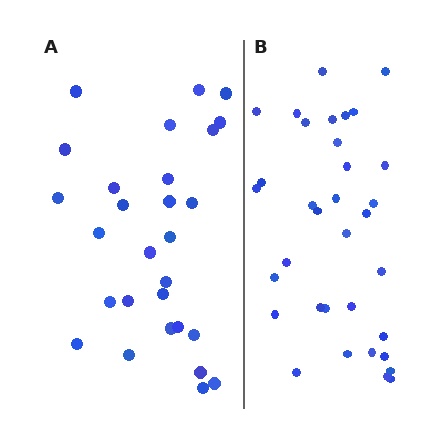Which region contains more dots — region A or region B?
Region B (the right region) has more dots.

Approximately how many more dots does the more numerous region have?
Region B has about 6 more dots than region A.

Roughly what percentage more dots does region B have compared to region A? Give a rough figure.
About 20% more.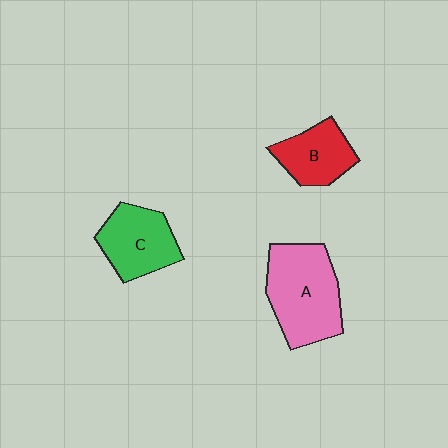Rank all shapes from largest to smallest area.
From largest to smallest: A (pink), C (green), B (red).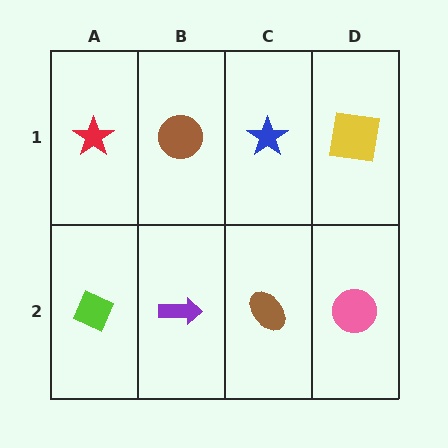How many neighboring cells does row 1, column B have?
3.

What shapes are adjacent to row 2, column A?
A red star (row 1, column A), a purple arrow (row 2, column B).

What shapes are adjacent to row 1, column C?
A brown ellipse (row 2, column C), a brown circle (row 1, column B), a yellow square (row 1, column D).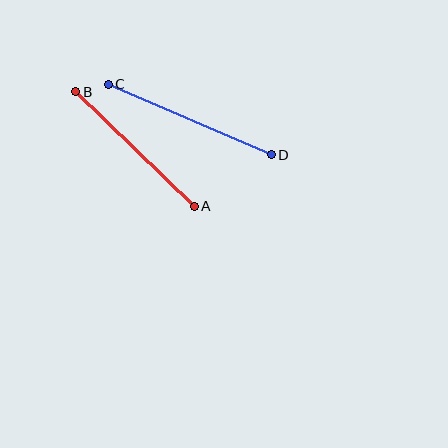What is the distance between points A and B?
The distance is approximately 165 pixels.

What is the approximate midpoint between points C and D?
The midpoint is at approximately (190, 120) pixels.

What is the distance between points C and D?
The distance is approximately 177 pixels.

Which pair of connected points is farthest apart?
Points C and D are farthest apart.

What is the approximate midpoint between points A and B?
The midpoint is at approximately (135, 149) pixels.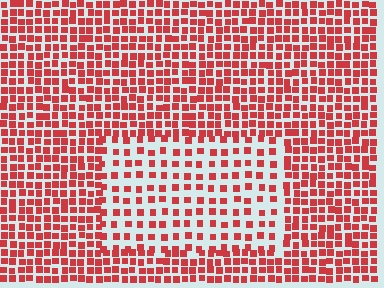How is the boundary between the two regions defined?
The boundary is defined by a change in element density (approximately 2.0x ratio). All elements are the same color, size, and shape.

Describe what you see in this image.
The image contains small red elements arranged at two different densities. A rectangle-shaped region is visible where the elements are less densely packed than the surrounding area.